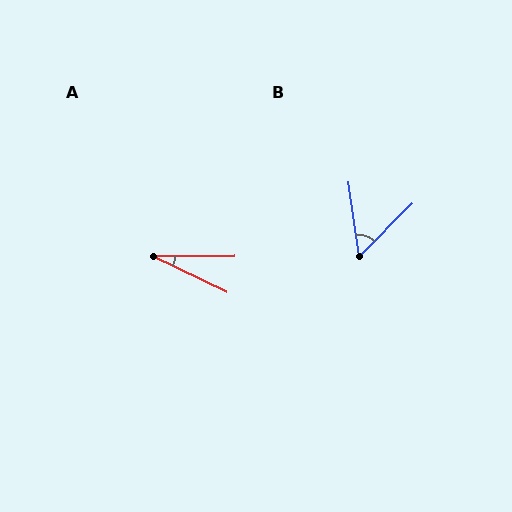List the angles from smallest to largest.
A (26°), B (53°).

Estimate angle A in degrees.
Approximately 26 degrees.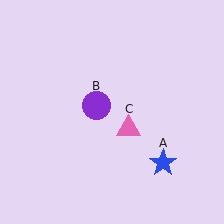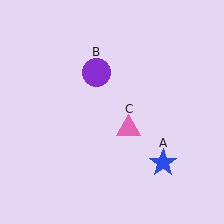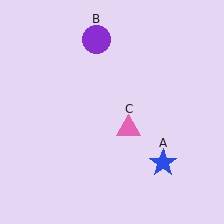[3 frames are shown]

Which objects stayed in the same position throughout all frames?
Blue star (object A) and pink triangle (object C) remained stationary.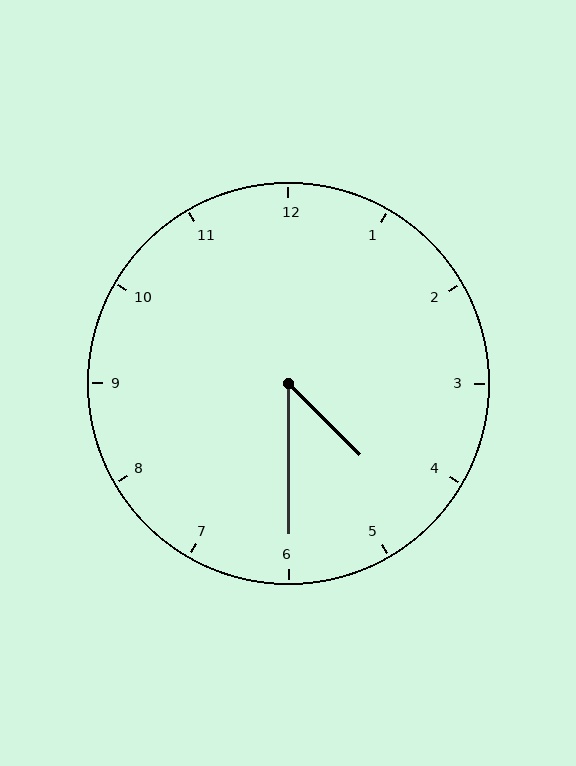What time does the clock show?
4:30.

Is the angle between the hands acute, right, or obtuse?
It is acute.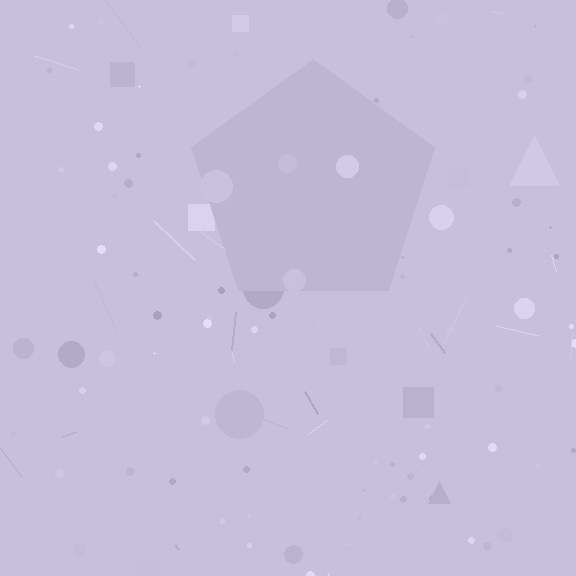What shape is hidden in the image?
A pentagon is hidden in the image.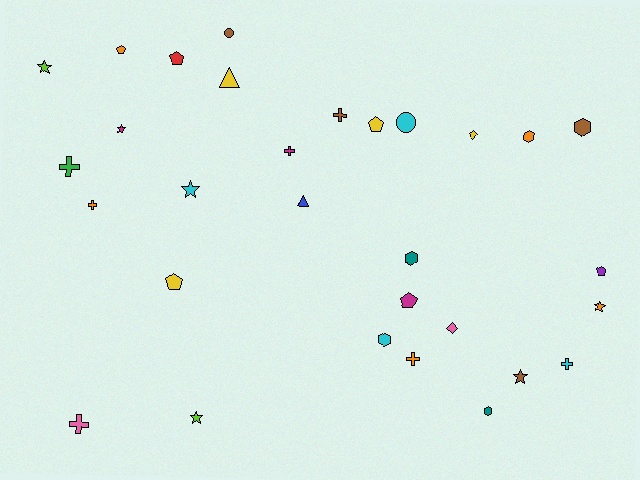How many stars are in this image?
There are 6 stars.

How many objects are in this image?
There are 30 objects.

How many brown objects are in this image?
There are 4 brown objects.